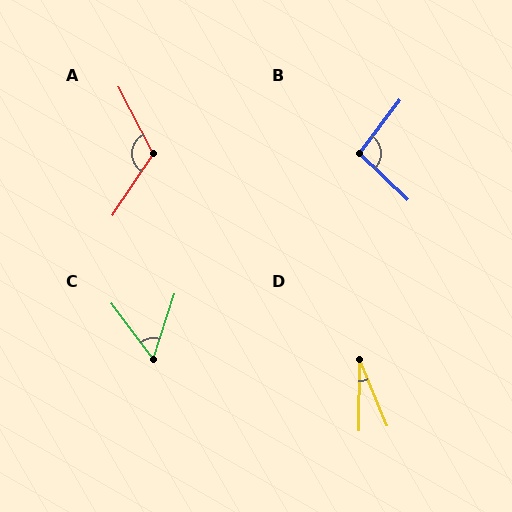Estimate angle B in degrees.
Approximately 97 degrees.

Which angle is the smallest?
D, at approximately 23 degrees.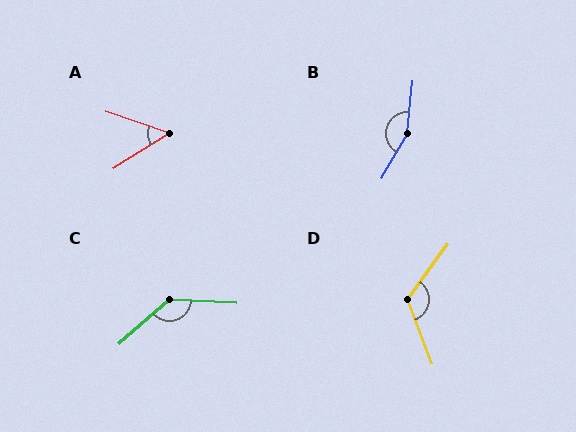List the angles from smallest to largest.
A (51°), D (124°), C (136°), B (155°).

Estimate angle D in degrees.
Approximately 124 degrees.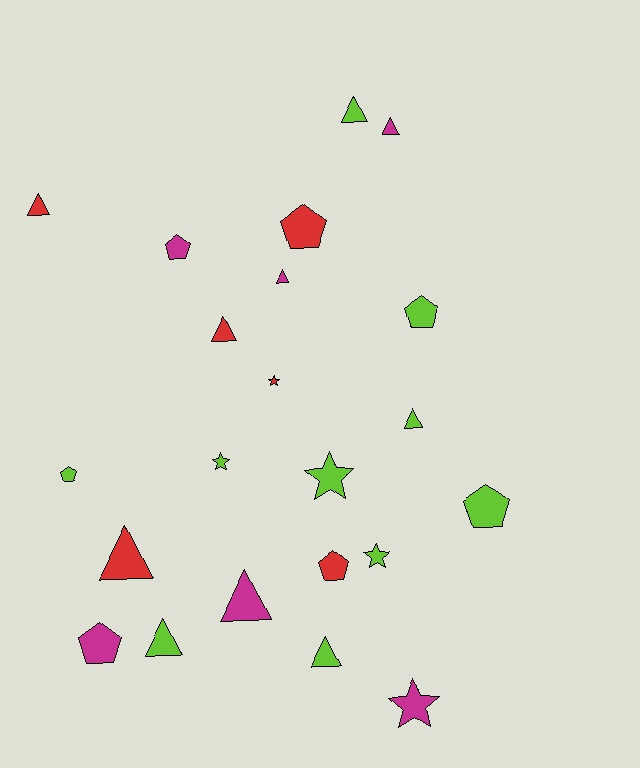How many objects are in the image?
There are 22 objects.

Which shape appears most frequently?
Triangle, with 10 objects.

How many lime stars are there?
There are 3 lime stars.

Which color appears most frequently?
Lime, with 10 objects.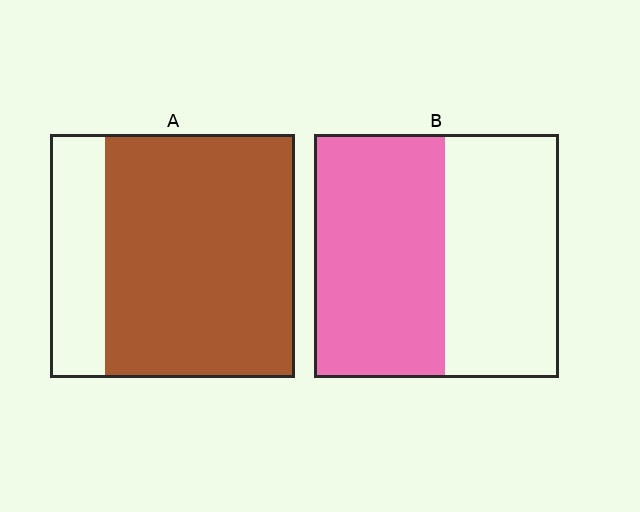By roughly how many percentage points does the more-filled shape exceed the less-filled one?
By roughly 25 percentage points (A over B).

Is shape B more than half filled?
Roughly half.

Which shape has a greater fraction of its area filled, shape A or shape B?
Shape A.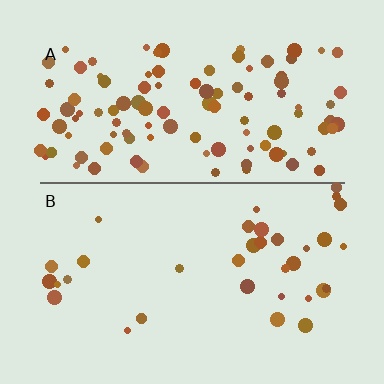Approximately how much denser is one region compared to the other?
Approximately 3.1× — region A over region B.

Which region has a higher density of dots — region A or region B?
A (the top).